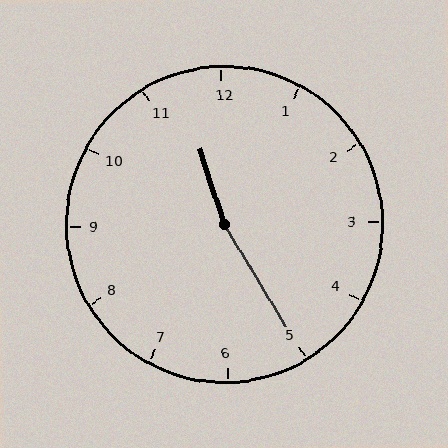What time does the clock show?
11:25.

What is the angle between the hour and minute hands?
Approximately 168 degrees.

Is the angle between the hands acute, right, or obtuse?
It is obtuse.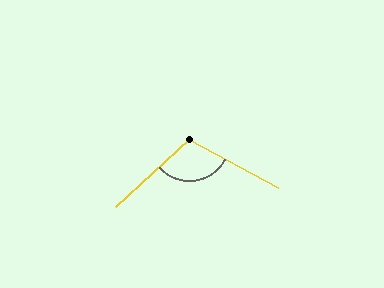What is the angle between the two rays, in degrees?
Approximately 110 degrees.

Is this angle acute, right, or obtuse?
It is obtuse.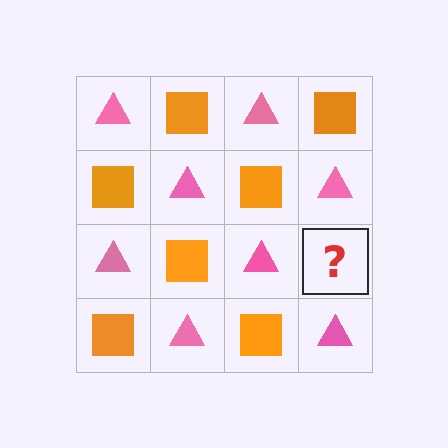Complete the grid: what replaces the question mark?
The question mark should be replaced with an orange square.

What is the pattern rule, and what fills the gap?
The rule is that it alternates pink triangle and orange square in a checkerboard pattern. The gap should be filled with an orange square.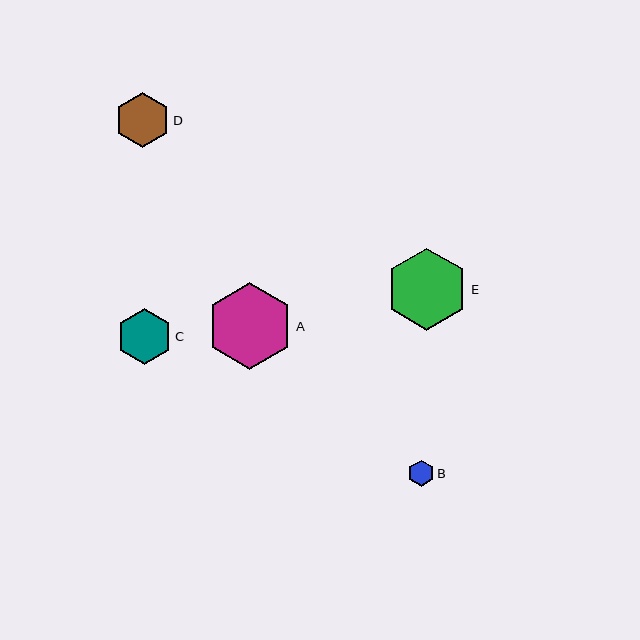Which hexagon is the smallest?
Hexagon B is the smallest with a size of approximately 26 pixels.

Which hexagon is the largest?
Hexagon A is the largest with a size of approximately 87 pixels.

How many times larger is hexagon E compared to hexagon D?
Hexagon E is approximately 1.5 times the size of hexagon D.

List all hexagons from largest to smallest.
From largest to smallest: A, E, C, D, B.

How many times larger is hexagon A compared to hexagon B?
Hexagon A is approximately 3.4 times the size of hexagon B.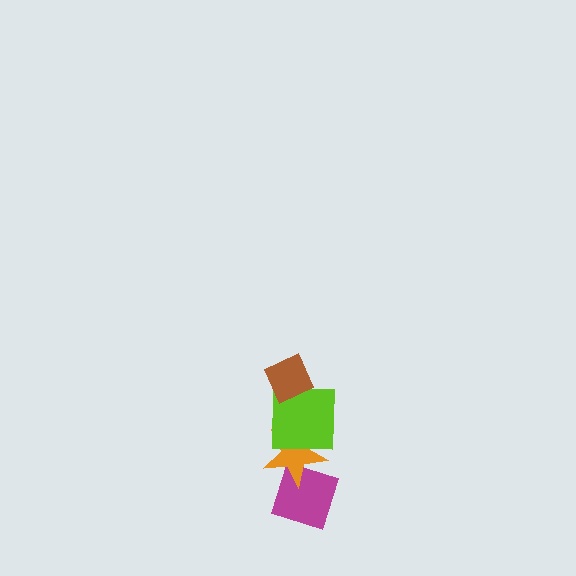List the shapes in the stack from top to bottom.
From top to bottom: the brown diamond, the lime square, the orange star, the magenta diamond.